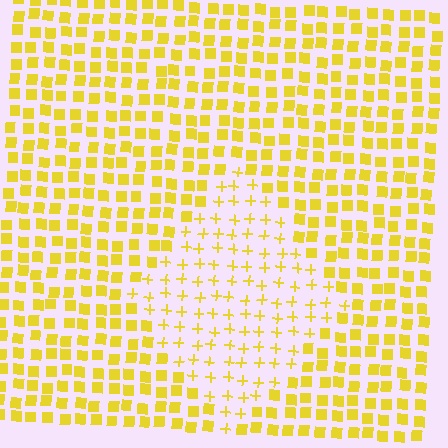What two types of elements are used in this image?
The image uses plus signs inside the diamond region and squares outside it.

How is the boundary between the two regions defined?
The boundary is defined by a change in element shape: plus signs inside vs. squares outside. All elements share the same color and spacing.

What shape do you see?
I see a diamond.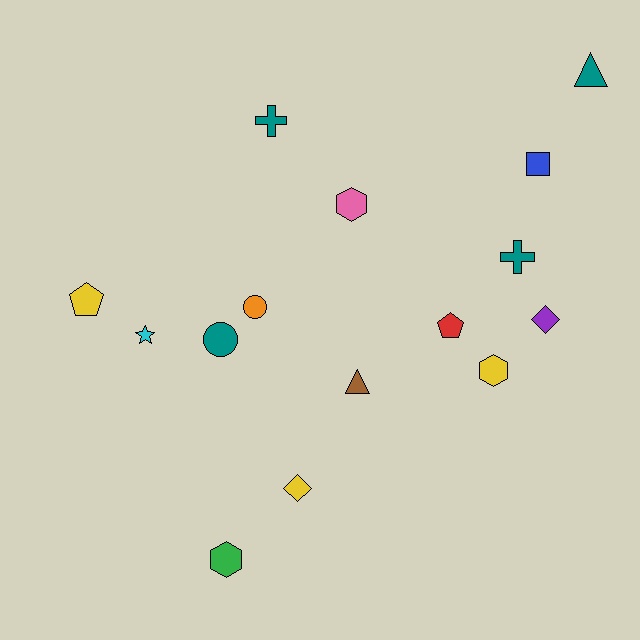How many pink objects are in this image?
There is 1 pink object.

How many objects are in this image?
There are 15 objects.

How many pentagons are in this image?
There are 2 pentagons.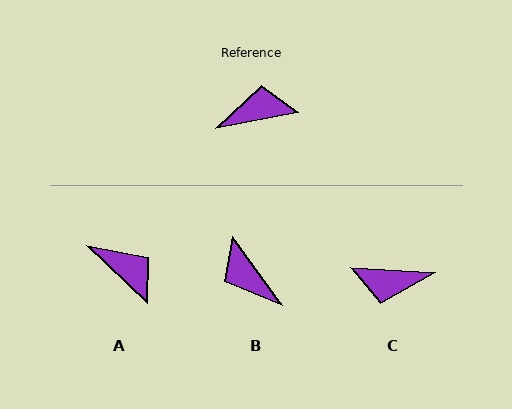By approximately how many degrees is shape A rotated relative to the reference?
Approximately 55 degrees clockwise.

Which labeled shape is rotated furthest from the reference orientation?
C, about 166 degrees away.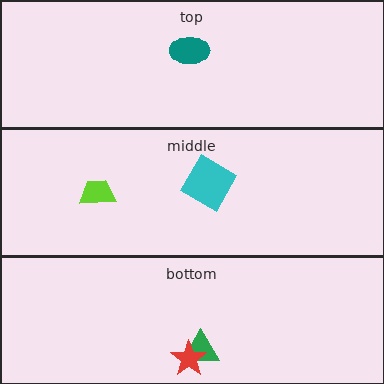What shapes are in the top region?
The teal ellipse.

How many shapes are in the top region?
1.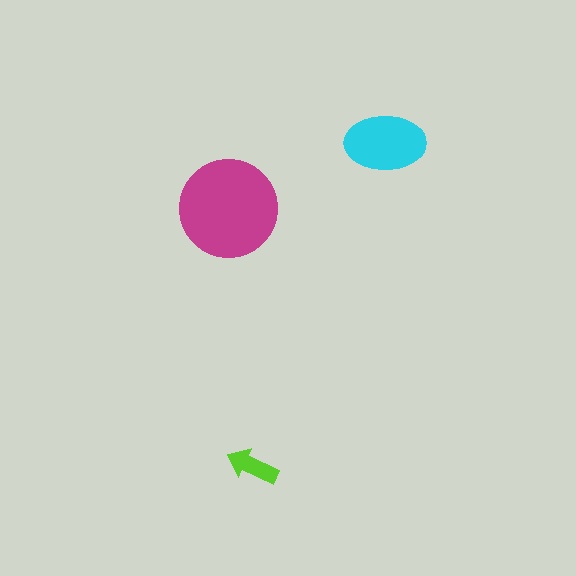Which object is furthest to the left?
The magenta circle is leftmost.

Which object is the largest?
The magenta circle.